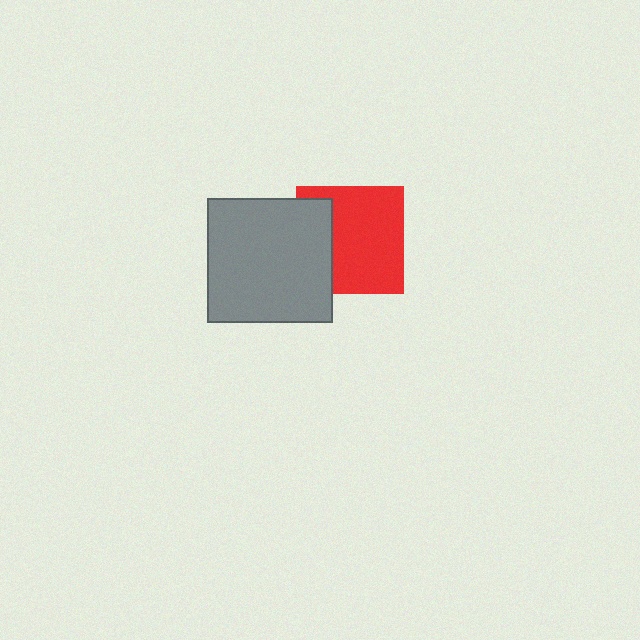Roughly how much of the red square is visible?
Most of it is visible (roughly 69%).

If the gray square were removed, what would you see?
You would see the complete red square.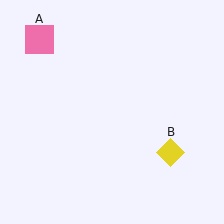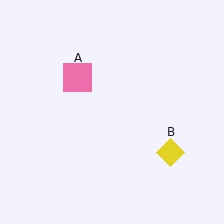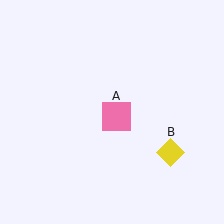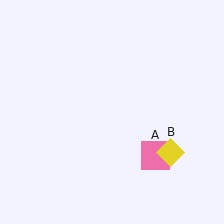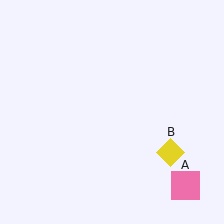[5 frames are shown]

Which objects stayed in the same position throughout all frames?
Yellow diamond (object B) remained stationary.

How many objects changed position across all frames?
1 object changed position: pink square (object A).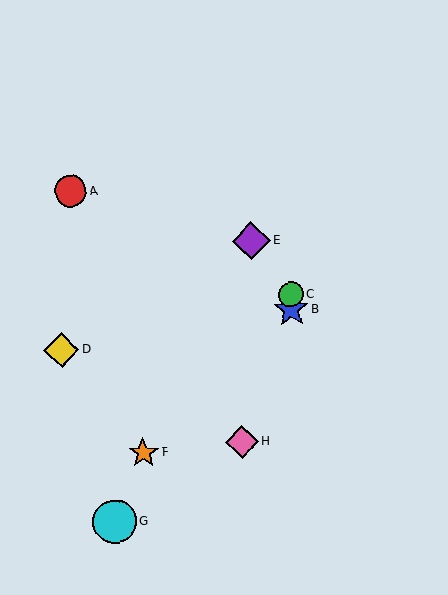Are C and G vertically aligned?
No, C is at x≈291 and G is at x≈115.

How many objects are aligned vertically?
2 objects (B, C) are aligned vertically.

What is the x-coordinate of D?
Object D is at x≈61.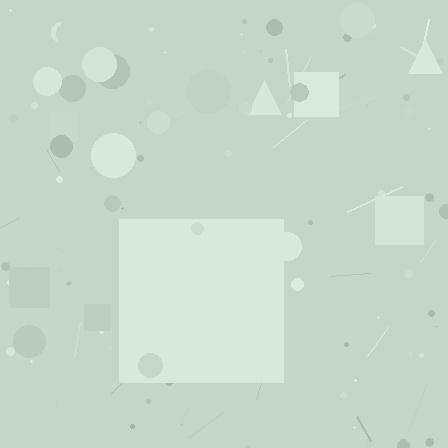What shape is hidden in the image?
A square is hidden in the image.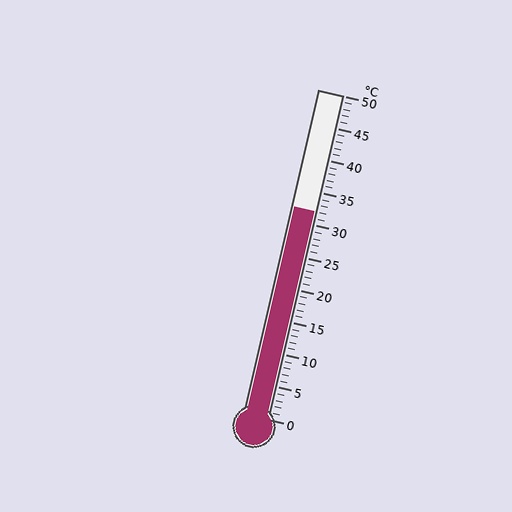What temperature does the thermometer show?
The thermometer shows approximately 32°C.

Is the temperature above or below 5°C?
The temperature is above 5°C.